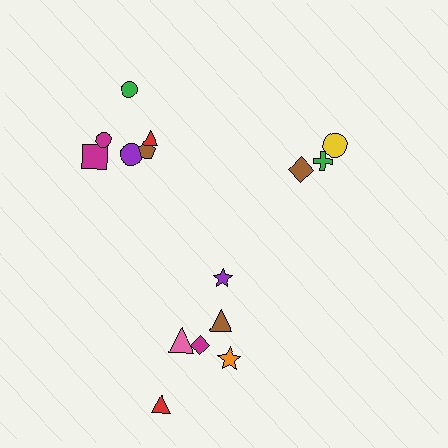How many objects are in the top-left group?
There are 6 objects.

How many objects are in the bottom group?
There are 6 objects.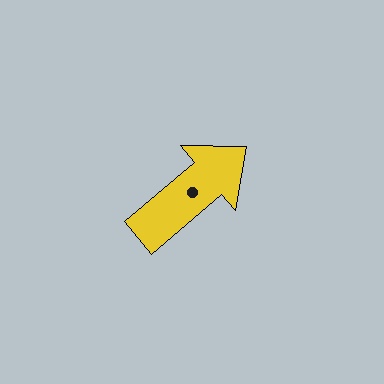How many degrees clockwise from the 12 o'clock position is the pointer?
Approximately 50 degrees.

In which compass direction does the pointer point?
Northeast.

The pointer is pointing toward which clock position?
Roughly 2 o'clock.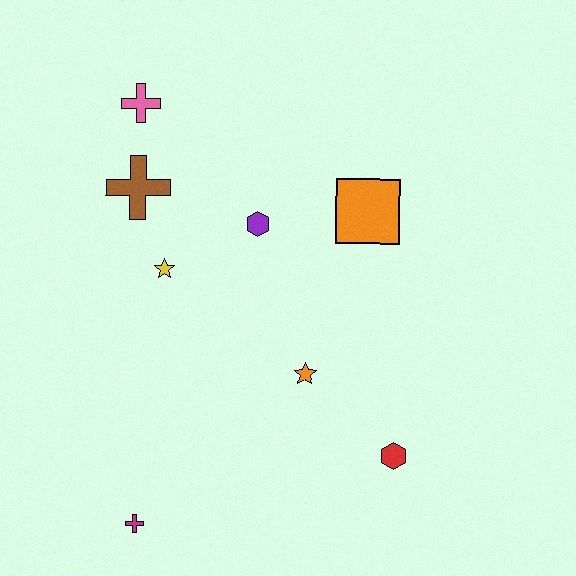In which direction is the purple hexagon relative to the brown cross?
The purple hexagon is to the right of the brown cross.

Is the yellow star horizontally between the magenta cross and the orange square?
Yes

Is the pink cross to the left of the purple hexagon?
Yes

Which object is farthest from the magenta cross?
The pink cross is farthest from the magenta cross.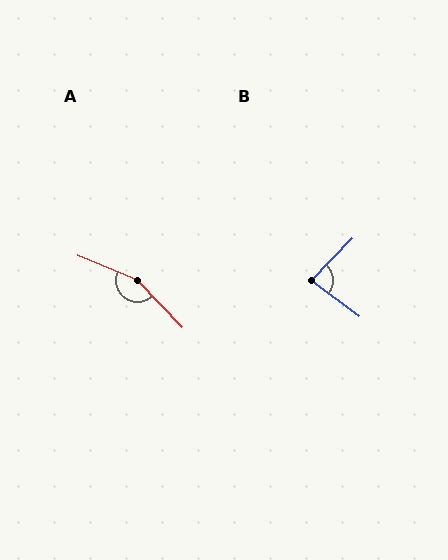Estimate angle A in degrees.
Approximately 156 degrees.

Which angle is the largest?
A, at approximately 156 degrees.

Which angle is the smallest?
B, at approximately 82 degrees.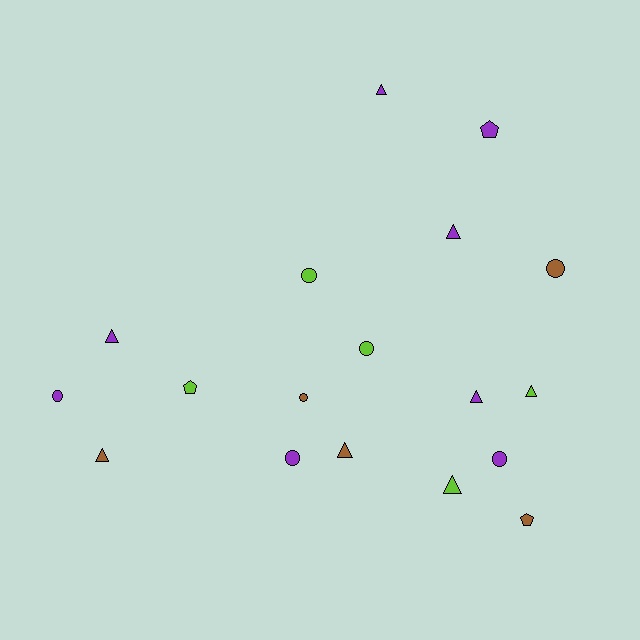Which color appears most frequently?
Purple, with 8 objects.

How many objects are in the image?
There are 18 objects.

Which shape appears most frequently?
Triangle, with 8 objects.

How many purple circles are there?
There are 3 purple circles.